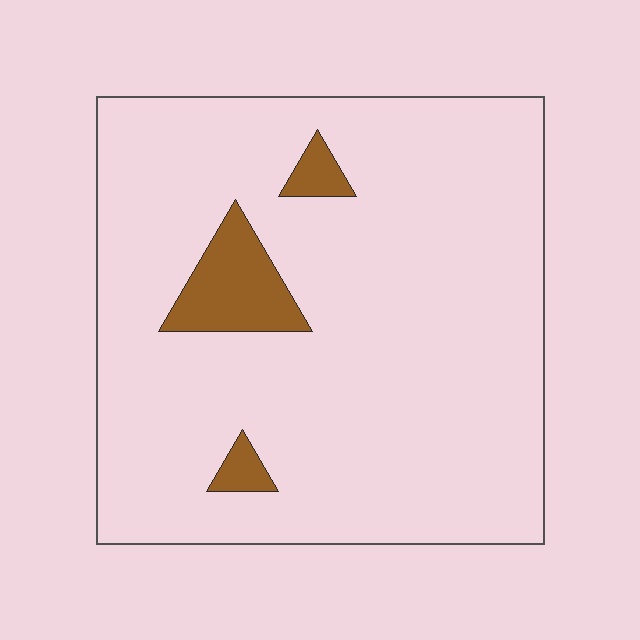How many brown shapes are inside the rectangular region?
3.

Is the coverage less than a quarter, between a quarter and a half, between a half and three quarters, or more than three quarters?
Less than a quarter.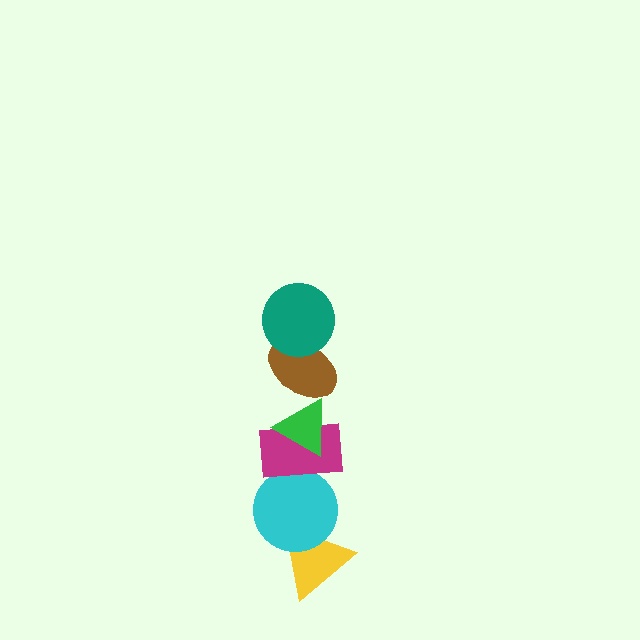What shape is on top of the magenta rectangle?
The green triangle is on top of the magenta rectangle.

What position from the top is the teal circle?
The teal circle is 1st from the top.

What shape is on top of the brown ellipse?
The teal circle is on top of the brown ellipse.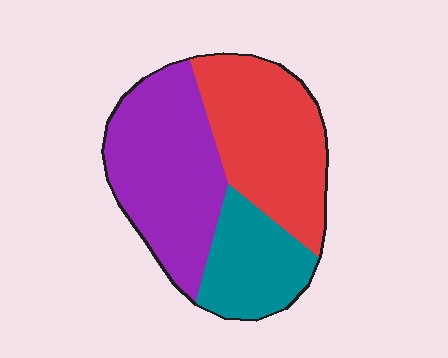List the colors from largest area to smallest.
From largest to smallest: purple, red, teal.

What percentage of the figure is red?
Red takes up between a third and a half of the figure.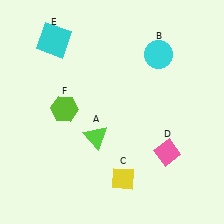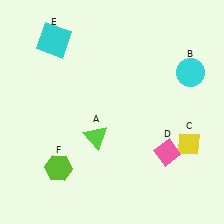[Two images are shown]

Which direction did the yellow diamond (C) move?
The yellow diamond (C) moved right.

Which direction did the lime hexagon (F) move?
The lime hexagon (F) moved down.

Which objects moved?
The objects that moved are: the cyan circle (B), the yellow diamond (C), the lime hexagon (F).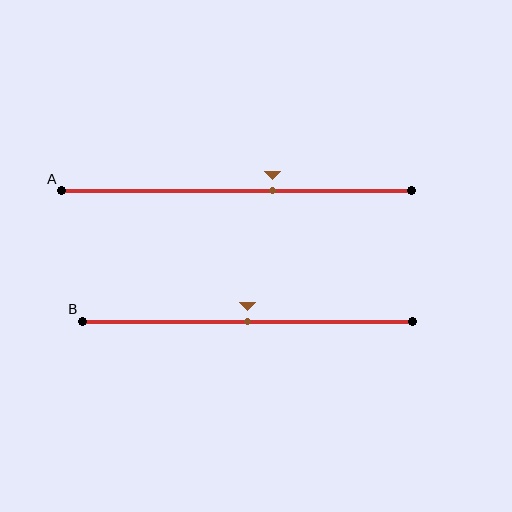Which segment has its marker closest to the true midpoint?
Segment B has its marker closest to the true midpoint.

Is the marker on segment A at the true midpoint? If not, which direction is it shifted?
No, the marker on segment A is shifted to the right by about 10% of the segment length.